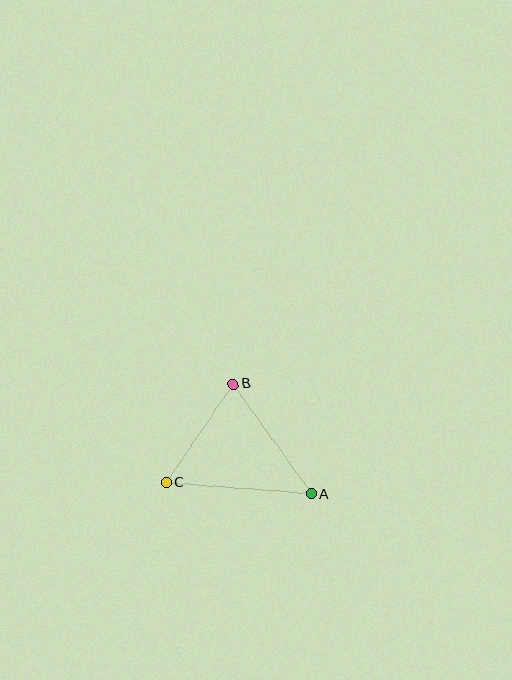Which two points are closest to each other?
Points B and C are closest to each other.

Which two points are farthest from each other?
Points A and C are farthest from each other.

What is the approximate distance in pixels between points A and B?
The distance between A and B is approximately 135 pixels.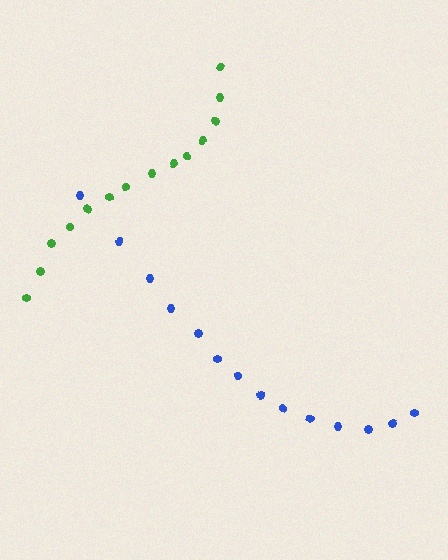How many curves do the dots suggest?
There are 2 distinct paths.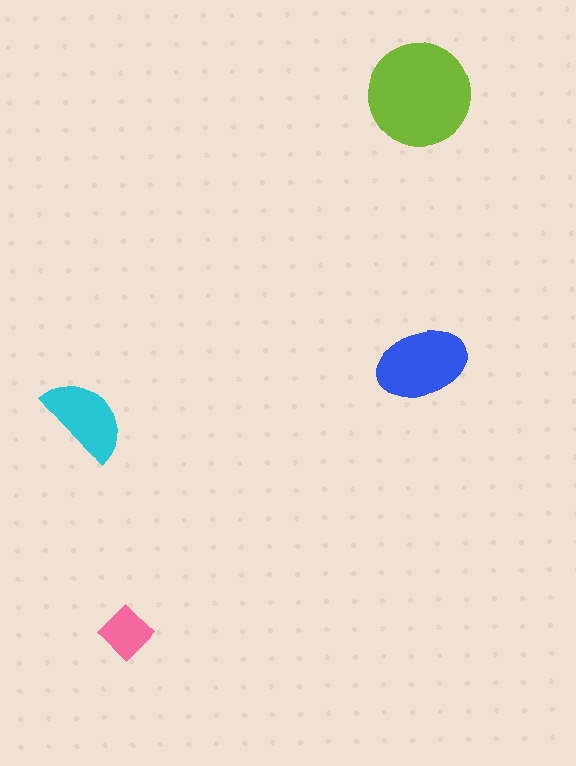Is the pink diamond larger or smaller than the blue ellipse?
Smaller.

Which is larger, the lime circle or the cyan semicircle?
The lime circle.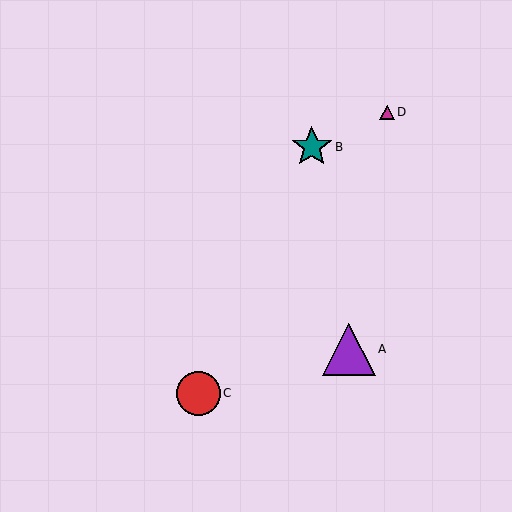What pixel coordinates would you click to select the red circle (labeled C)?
Click at (198, 393) to select the red circle C.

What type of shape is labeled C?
Shape C is a red circle.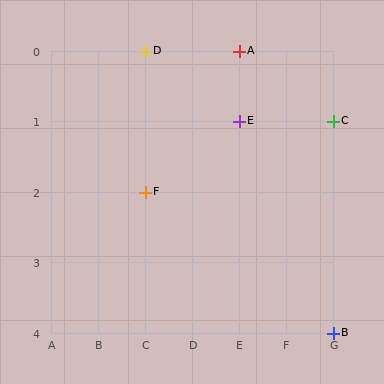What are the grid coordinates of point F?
Point F is at grid coordinates (C, 2).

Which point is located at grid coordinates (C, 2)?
Point F is at (C, 2).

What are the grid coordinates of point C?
Point C is at grid coordinates (G, 1).